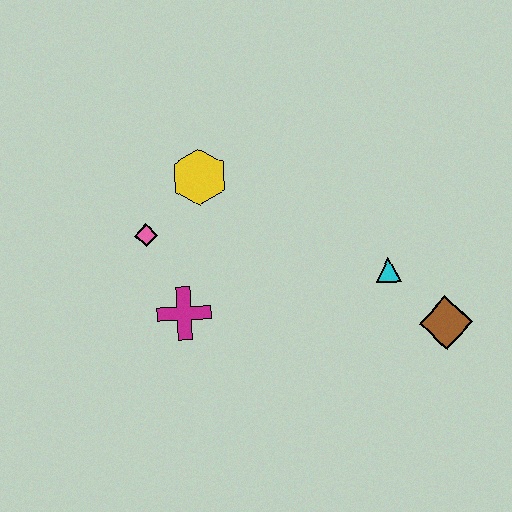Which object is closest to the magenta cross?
The pink diamond is closest to the magenta cross.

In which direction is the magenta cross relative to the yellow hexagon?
The magenta cross is below the yellow hexagon.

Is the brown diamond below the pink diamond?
Yes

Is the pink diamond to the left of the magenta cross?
Yes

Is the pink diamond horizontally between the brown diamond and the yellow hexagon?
No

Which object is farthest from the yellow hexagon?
The brown diamond is farthest from the yellow hexagon.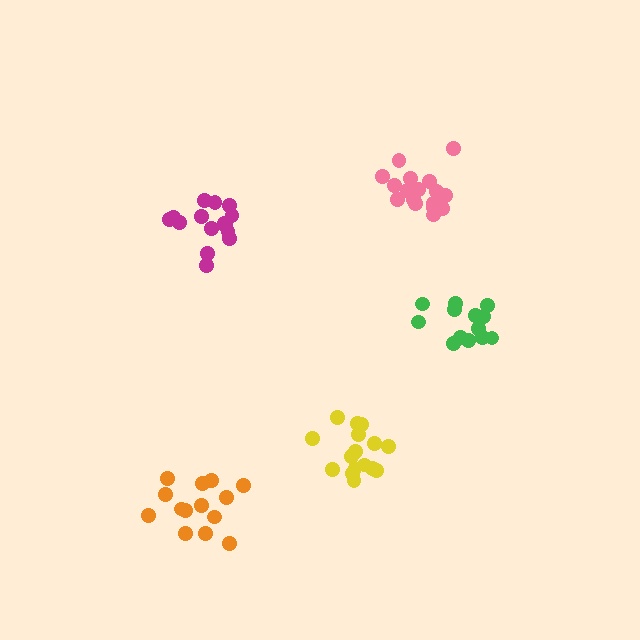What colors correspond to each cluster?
The clusters are colored: orange, green, magenta, yellow, pink.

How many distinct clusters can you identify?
There are 5 distinct clusters.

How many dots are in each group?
Group 1: 14 dots, Group 2: 13 dots, Group 3: 15 dots, Group 4: 16 dots, Group 5: 18 dots (76 total).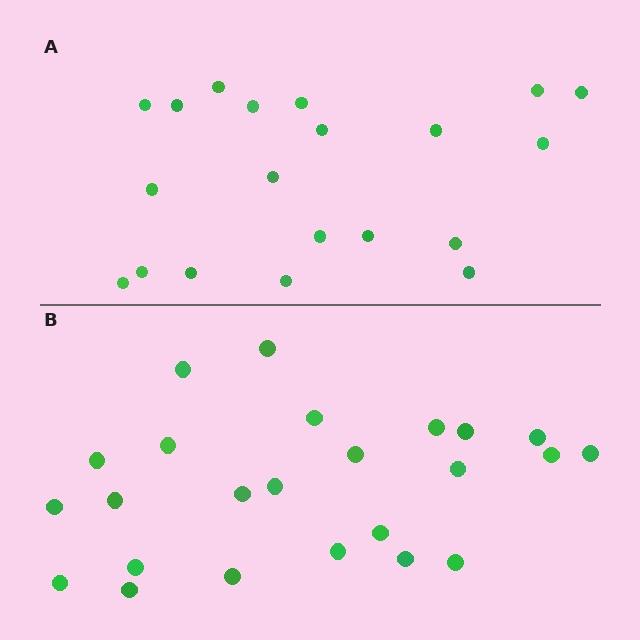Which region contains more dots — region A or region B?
Region B (the bottom region) has more dots.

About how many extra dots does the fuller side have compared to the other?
Region B has about 4 more dots than region A.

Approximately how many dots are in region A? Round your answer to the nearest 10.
About 20 dots.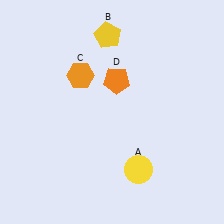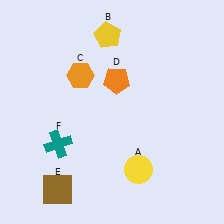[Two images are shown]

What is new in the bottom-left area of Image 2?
A teal cross (F) was added in the bottom-left area of Image 2.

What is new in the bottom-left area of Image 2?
A brown square (E) was added in the bottom-left area of Image 2.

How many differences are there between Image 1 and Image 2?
There are 2 differences between the two images.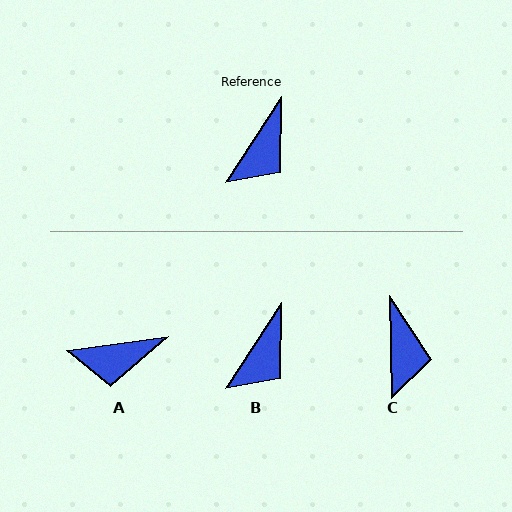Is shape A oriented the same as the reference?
No, it is off by about 49 degrees.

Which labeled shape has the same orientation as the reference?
B.